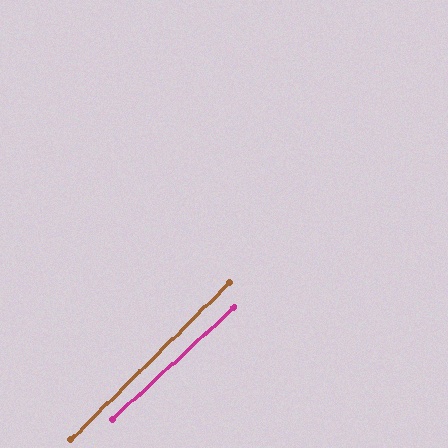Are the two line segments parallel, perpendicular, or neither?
Parallel — their directions differ by only 2.0°.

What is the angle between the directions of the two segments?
Approximately 2 degrees.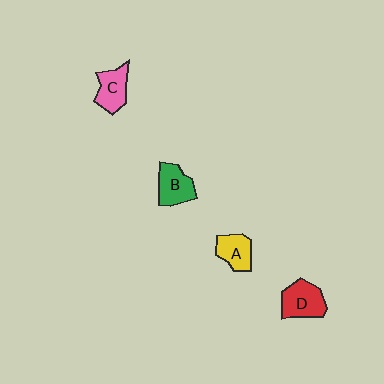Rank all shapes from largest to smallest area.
From largest to smallest: D (red), B (green), C (pink), A (yellow).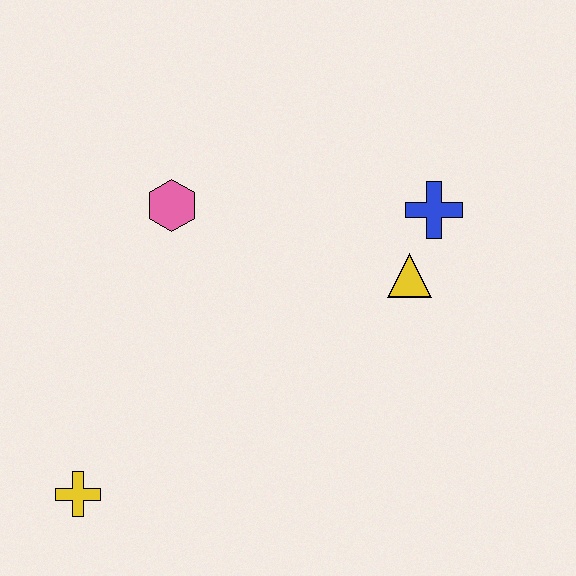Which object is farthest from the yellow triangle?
The yellow cross is farthest from the yellow triangle.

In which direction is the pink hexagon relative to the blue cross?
The pink hexagon is to the left of the blue cross.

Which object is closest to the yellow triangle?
The blue cross is closest to the yellow triangle.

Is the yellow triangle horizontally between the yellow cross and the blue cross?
Yes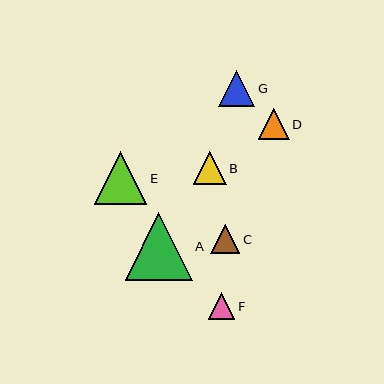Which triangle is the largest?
Triangle A is the largest with a size of approximately 67 pixels.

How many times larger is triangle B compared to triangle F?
Triangle B is approximately 1.3 times the size of triangle F.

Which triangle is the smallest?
Triangle F is the smallest with a size of approximately 26 pixels.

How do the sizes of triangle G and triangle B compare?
Triangle G and triangle B are approximately the same size.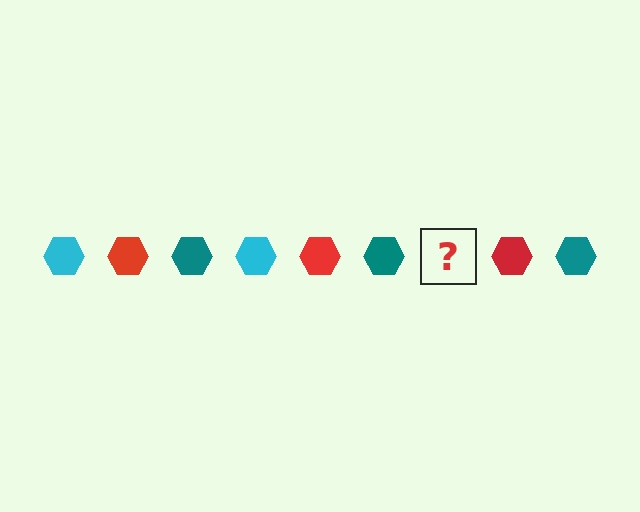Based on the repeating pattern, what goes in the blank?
The blank should be a cyan hexagon.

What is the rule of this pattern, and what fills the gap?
The rule is that the pattern cycles through cyan, red, teal hexagons. The gap should be filled with a cyan hexagon.